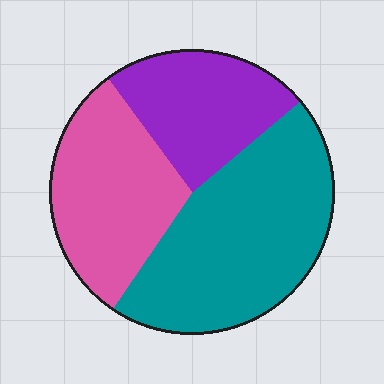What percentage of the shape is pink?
Pink takes up between a quarter and a half of the shape.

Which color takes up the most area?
Teal, at roughly 45%.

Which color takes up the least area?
Purple, at roughly 25%.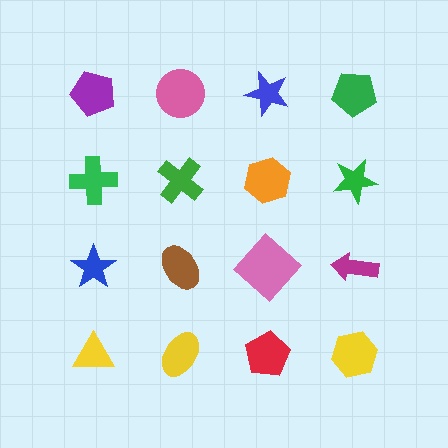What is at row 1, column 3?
A blue star.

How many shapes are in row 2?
4 shapes.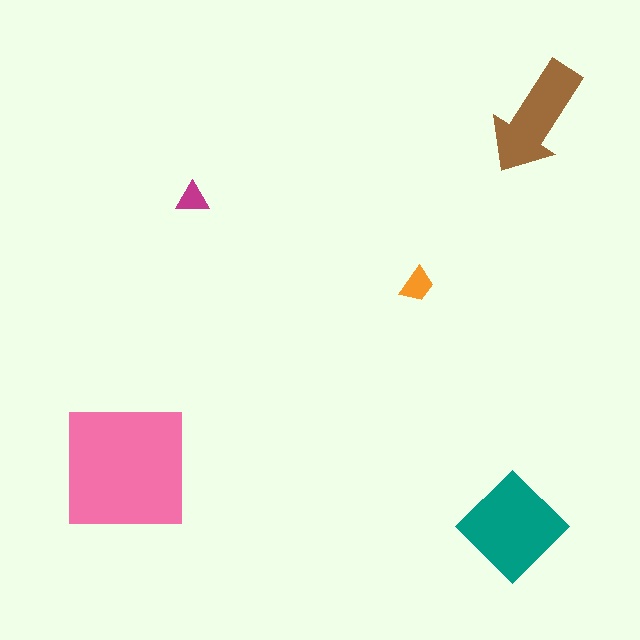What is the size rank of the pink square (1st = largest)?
1st.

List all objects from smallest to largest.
The magenta triangle, the orange trapezoid, the brown arrow, the teal diamond, the pink square.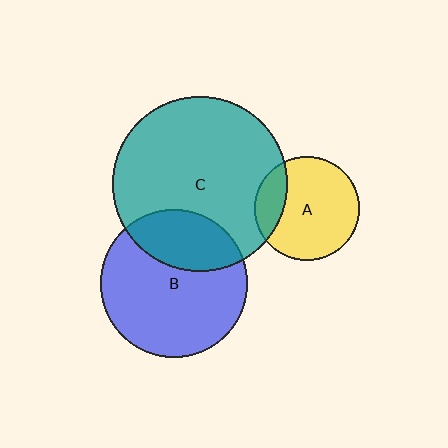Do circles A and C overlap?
Yes.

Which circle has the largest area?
Circle C (teal).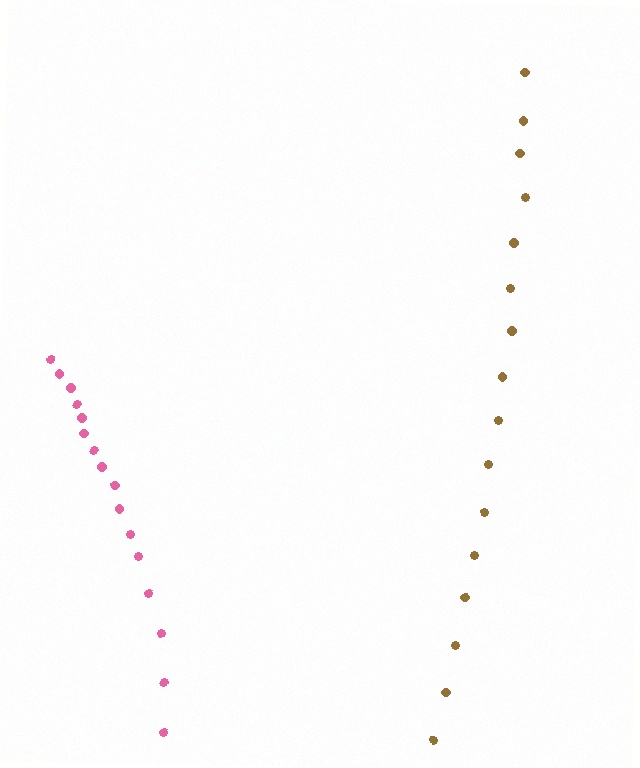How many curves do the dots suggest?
There are 2 distinct paths.